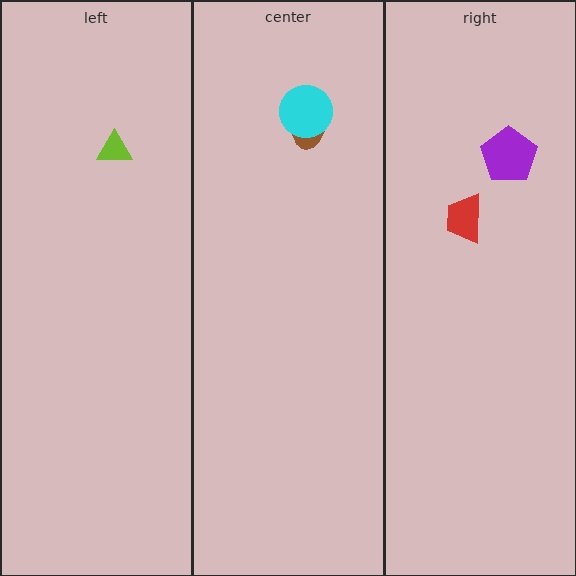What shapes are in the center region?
The brown ellipse, the cyan circle.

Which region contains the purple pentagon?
The right region.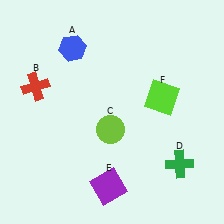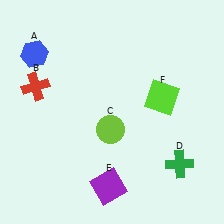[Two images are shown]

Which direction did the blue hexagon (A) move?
The blue hexagon (A) moved left.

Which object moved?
The blue hexagon (A) moved left.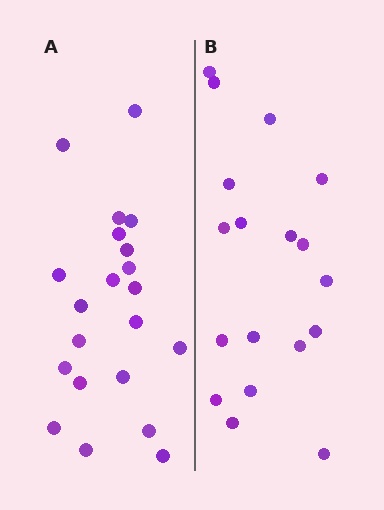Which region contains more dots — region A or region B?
Region A (the left region) has more dots.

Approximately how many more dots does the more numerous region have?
Region A has just a few more — roughly 2 or 3 more dots than region B.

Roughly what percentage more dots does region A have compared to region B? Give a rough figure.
About 15% more.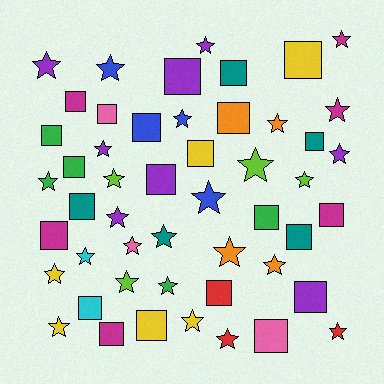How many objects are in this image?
There are 50 objects.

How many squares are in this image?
There are 23 squares.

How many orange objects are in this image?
There are 4 orange objects.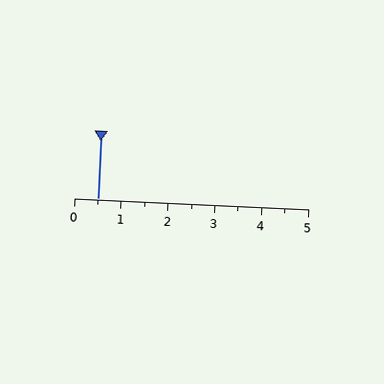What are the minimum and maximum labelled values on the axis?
The axis runs from 0 to 5.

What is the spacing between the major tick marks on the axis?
The major ticks are spaced 1 apart.